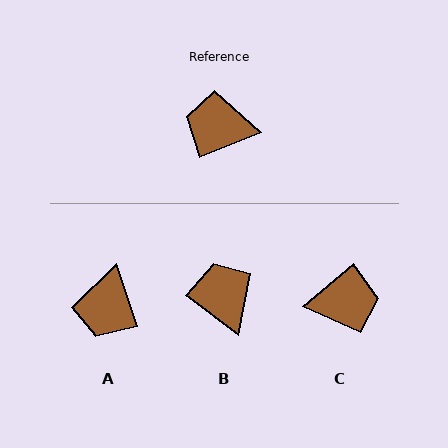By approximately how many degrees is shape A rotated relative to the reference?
Approximately 86 degrees counter-clockwise.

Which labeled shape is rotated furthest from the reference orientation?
C, about 162 degrees away.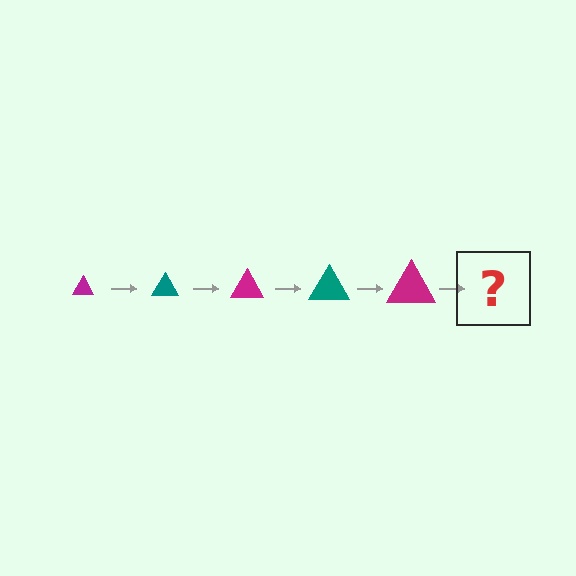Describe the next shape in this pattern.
It should be a teal triangle, larger than the previous one.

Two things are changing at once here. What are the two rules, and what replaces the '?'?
The two rules are that the triangle grows larger each step and the color cycles through magenta and teal. The '?' should be a teal triangle, larger than the previous one.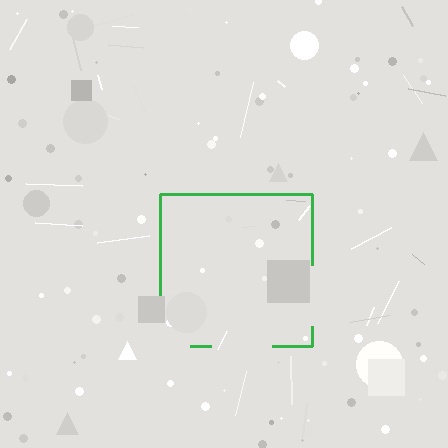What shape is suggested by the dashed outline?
The dashed outline suggests a square.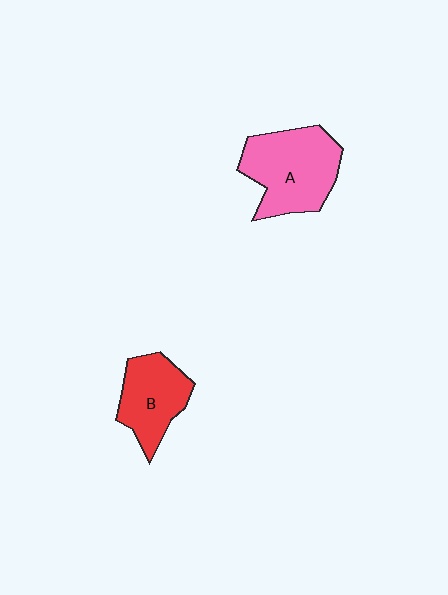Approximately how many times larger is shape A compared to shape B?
Approximately 1.4 times.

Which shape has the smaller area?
Shape B (red).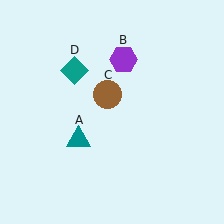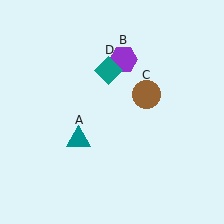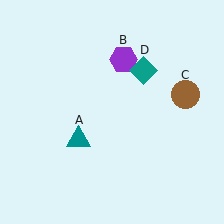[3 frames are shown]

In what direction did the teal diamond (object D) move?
The teal diamond (object D) moved right.